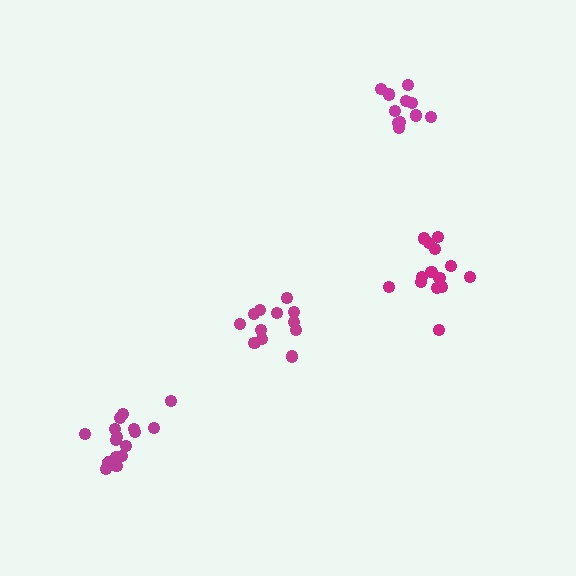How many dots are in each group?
Group 1: 12 dots, Group 2: 12 dots, Group 3: 14 dots, Group 4: 16 dots (54 total).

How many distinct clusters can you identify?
There are 4 distinct clusters.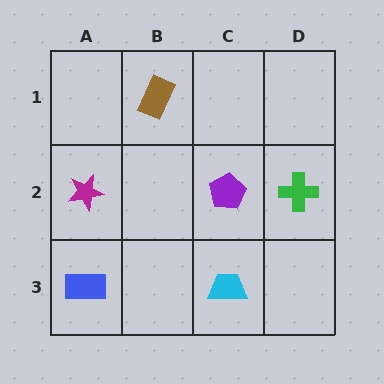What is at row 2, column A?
A magenta star.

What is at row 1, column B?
A brown rectangle.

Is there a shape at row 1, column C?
No, that cell is empty.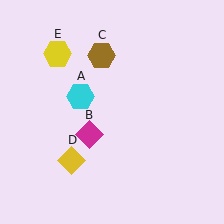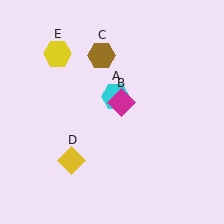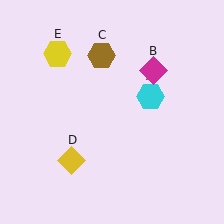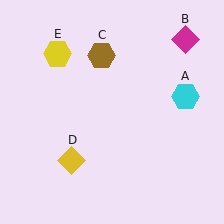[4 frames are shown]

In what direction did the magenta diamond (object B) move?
The magenta diamond (object B) moved up and to the right.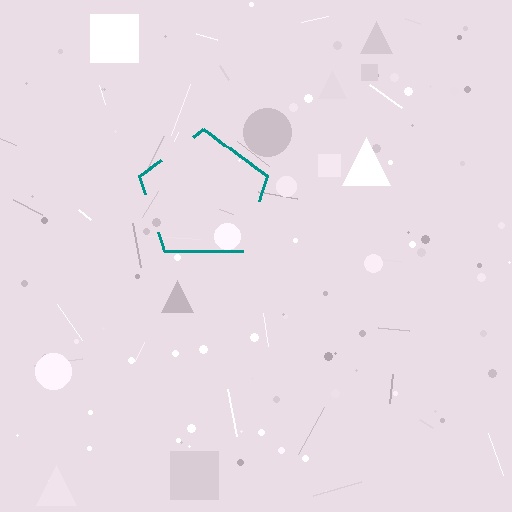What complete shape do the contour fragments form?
The contour fragments form a pentagon.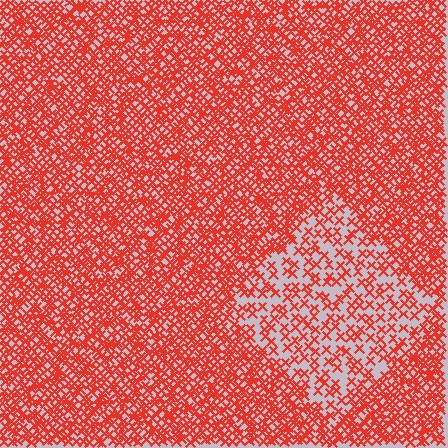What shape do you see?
I see a diamond.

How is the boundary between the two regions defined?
The boundary is defined by a change in element density (approximately 2.2x ratio). All elements are the same color, size, and shape.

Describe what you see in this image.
The image contains small red elements arranged at two different densities. A diamond-shaped region is visible where the elements are less densely packed than the surrounding area.